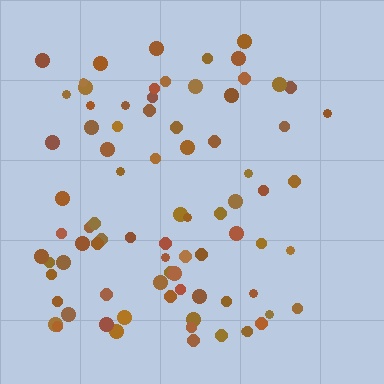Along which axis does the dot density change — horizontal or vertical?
Horizontal.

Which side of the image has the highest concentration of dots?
The left.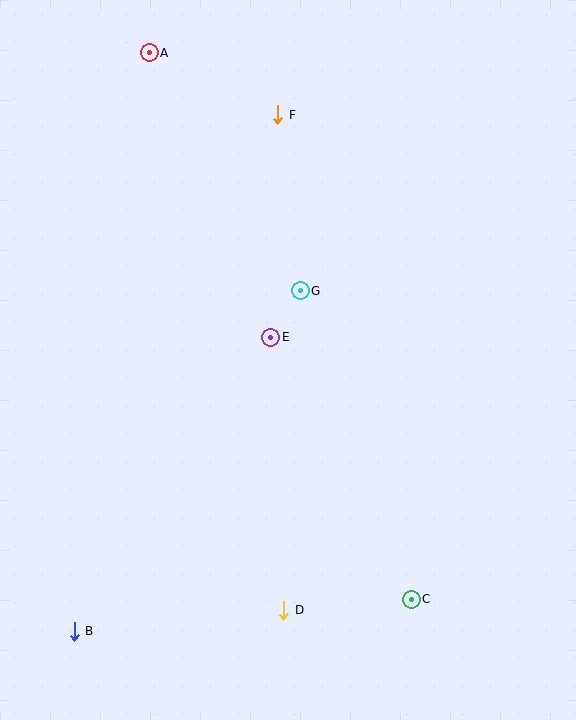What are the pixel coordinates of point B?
Point B is at (74, 631).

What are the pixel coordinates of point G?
Point G is at (300, 291).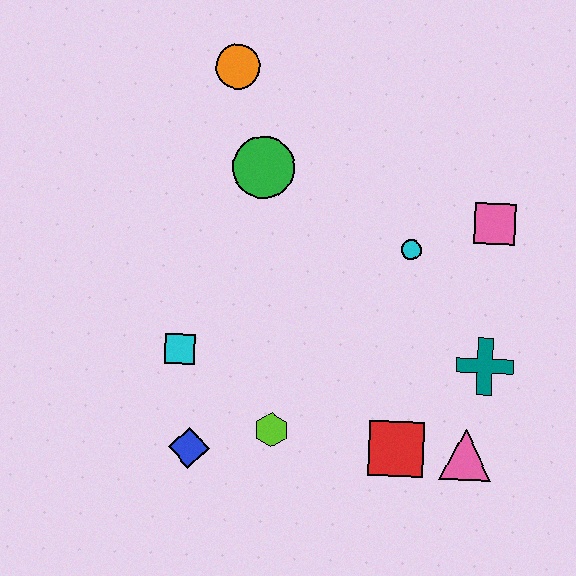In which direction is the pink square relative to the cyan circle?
The pink square is to the right of the cyan circle.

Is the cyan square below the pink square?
Yes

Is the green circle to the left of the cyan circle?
Yes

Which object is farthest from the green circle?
The pink triangle is farthest from the green circle.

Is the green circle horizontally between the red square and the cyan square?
Yes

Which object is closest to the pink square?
The cyan circle is closest to the pink square.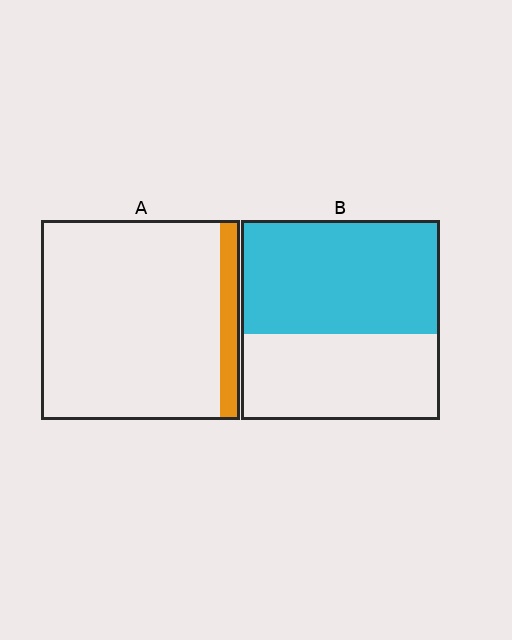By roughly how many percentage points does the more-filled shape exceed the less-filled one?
By roughly 45 percentage points (B over A).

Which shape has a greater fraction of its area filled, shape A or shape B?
Shape B.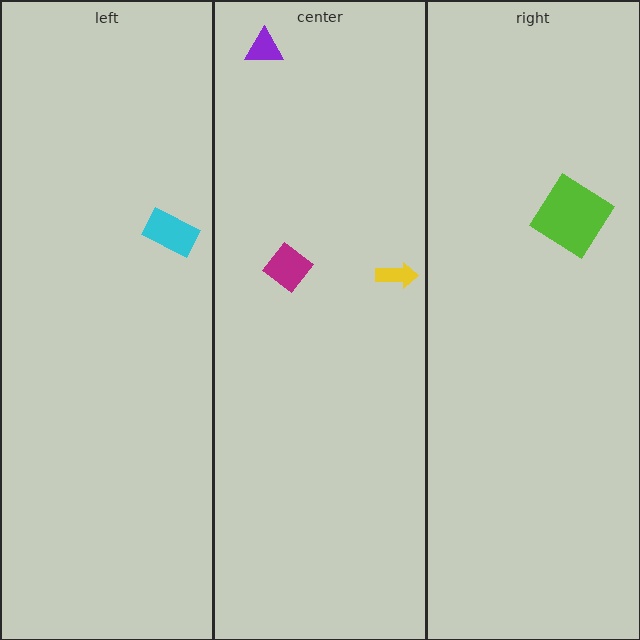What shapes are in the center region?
The purple triangle, the magenta diamond, the yellow arrow.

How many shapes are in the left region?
1.